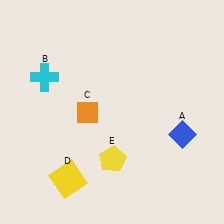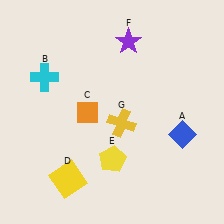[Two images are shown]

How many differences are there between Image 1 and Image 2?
There are 2 differences between the two images.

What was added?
A purple star (F), a yellow cross (G) were added in Image 2.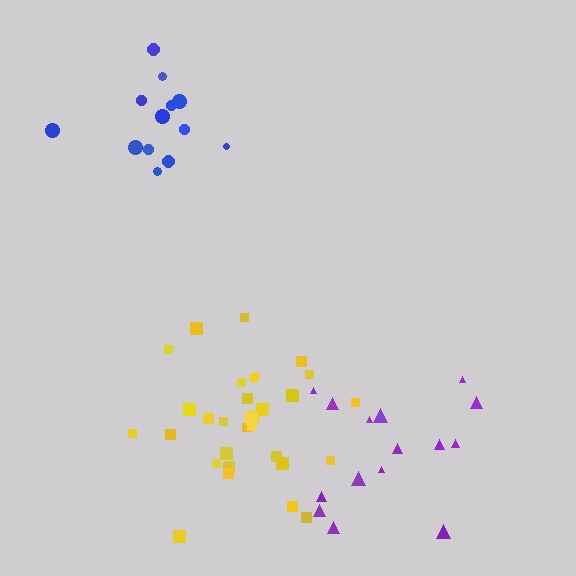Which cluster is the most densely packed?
Yellow.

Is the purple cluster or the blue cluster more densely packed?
Blue.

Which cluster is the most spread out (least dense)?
Purple.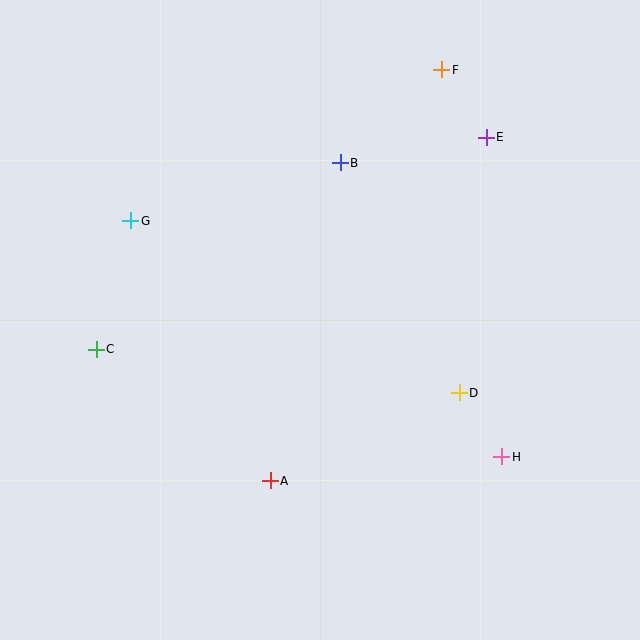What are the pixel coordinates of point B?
Point B is at (340, 163).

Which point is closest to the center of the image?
Point D at (459, 393) is closest to the center.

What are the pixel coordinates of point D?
Point D is at (459, 393).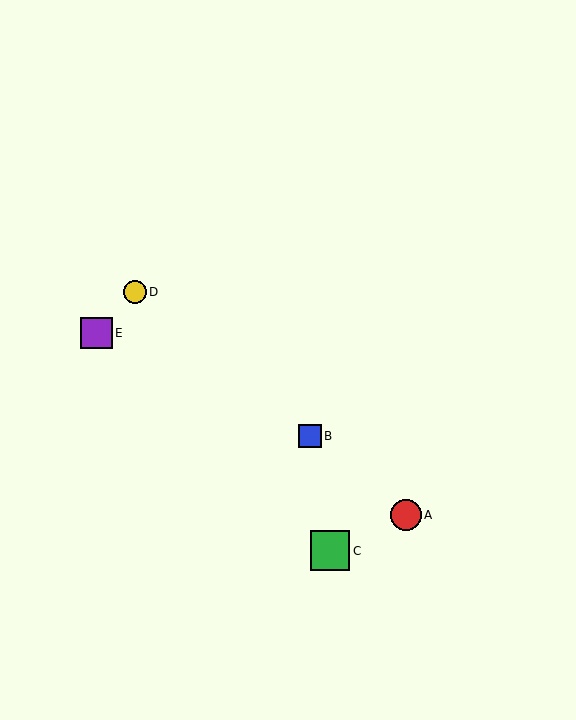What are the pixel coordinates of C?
Object C is at (330, 551).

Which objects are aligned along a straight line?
Objects A, B, D are aligned along a straight line.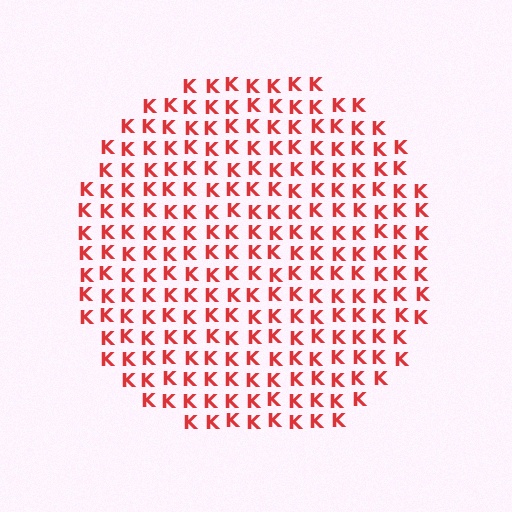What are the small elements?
The small elements are letter K's.